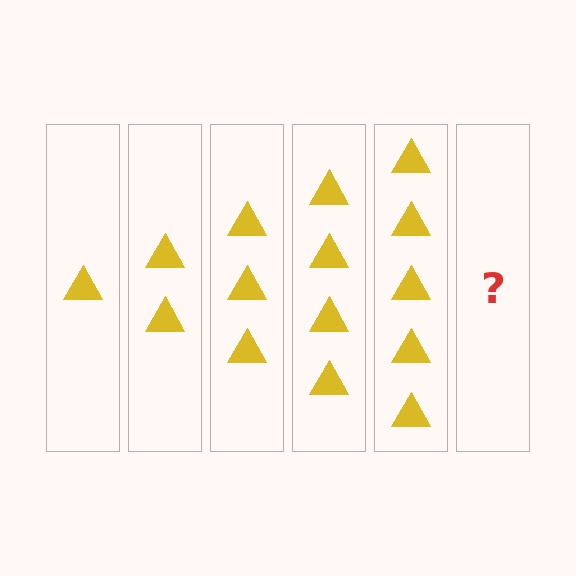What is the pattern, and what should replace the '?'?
The pattern is that each step adds one more triangle. The '?' should be 6 triangles.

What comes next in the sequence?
The next element should be 6 triangles.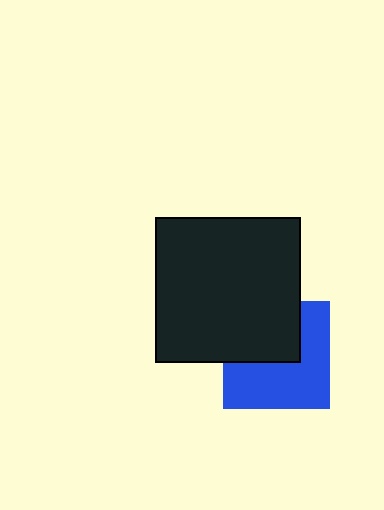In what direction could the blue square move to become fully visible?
The blue square could move down. That would shift it out from behind the black square entirely.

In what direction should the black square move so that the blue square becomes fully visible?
The black square should move up. That is the shortest direction to clear the overlap and leave the blue square fully visible.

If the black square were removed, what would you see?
You would see the complete blue square.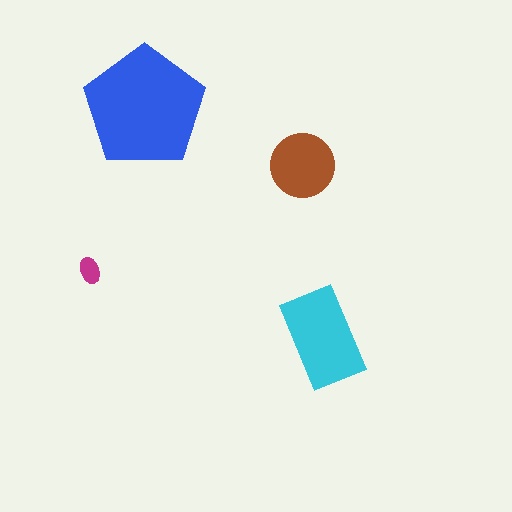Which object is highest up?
The blue pentagon is topmost.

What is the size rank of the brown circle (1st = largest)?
3rd.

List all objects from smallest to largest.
The magenta ellipse, the brown circle, the cyan rectangle, the blue pentagon.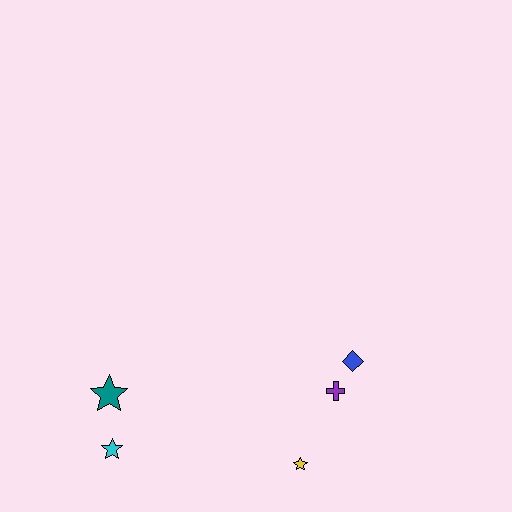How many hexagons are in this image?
There are no hexagons.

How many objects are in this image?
There are 5 objects.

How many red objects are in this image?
There are no red objects.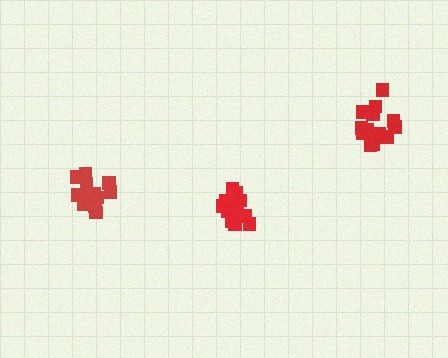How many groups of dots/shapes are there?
There are 3 groups.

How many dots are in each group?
Group 1: 12 dots, Group 2: 16 dots, Group 3: 12 dots (40 total).